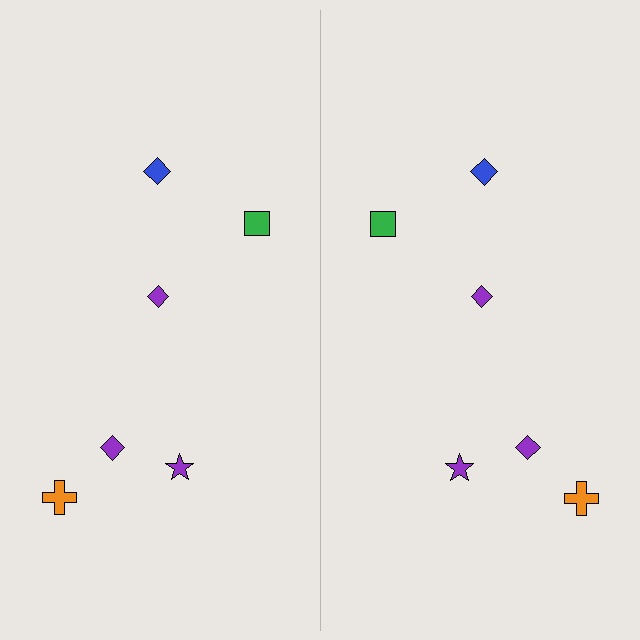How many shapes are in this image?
There are 12 shapes in this image.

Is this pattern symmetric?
Yes, this pattern has bilateral (reflection) symmetry.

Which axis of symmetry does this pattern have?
The pattern has a vertical axis of symmetry running through the center of the image.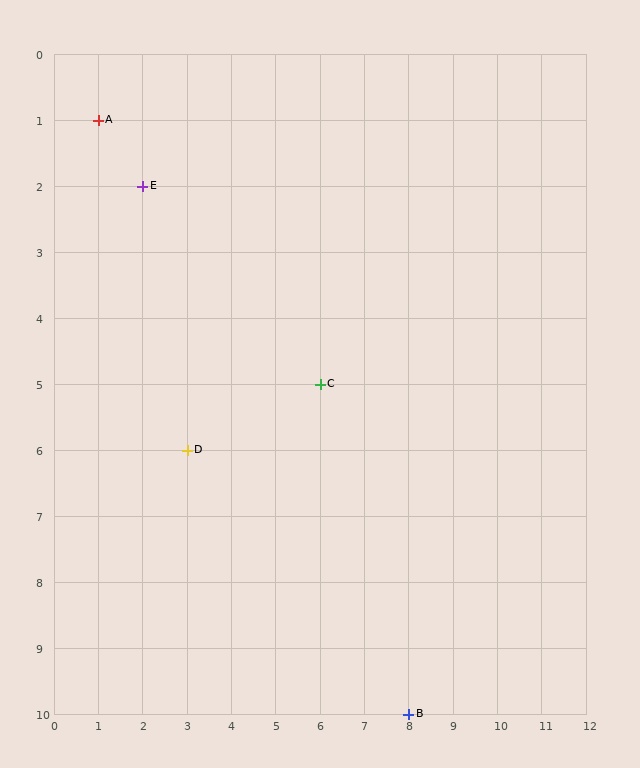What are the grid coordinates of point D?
Point D is at grid coordinates (3, 6).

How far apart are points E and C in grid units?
Points E and C are 4 columns and 3 rows apart (about 5.0 grid units diagonally).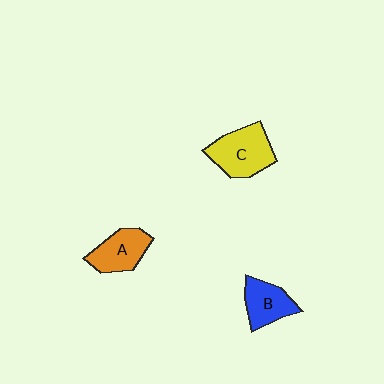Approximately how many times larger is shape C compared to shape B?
Approximately 1.4 times.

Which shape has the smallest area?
Shape B (blue).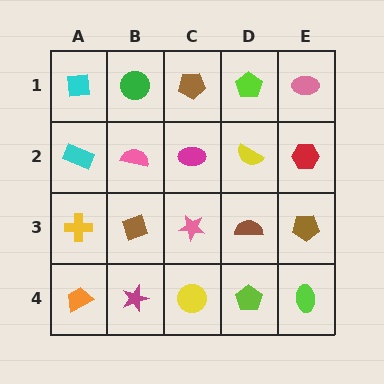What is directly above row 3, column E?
A red hexagon.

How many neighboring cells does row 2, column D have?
4.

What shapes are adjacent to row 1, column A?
A cyan rectangle (row 2, column A), a green circle (row 1, column B).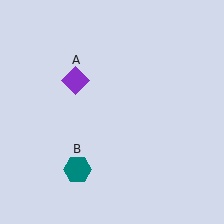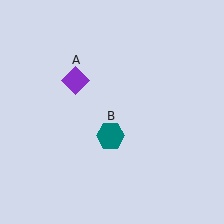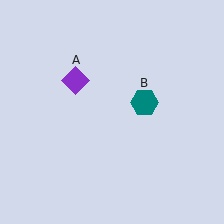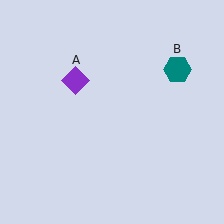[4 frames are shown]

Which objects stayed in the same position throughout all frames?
Purple diamond (object A) remained stationary.